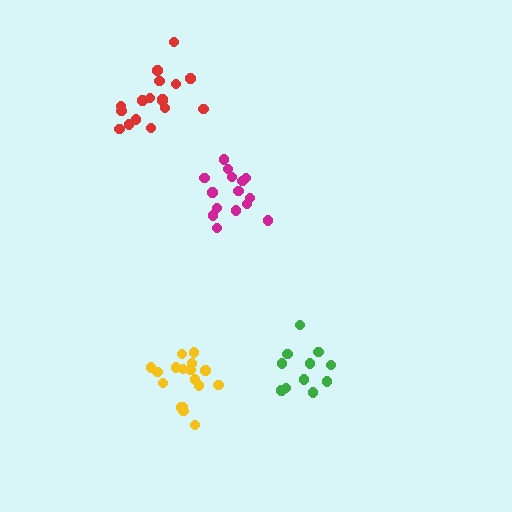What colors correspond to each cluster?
The clusters are colored: green, magenta, yellow, red.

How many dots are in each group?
Group 1: 11 dots, Group 2: 15 dots, Group 3: 17 dots, Group 4: 17 dots (60 total).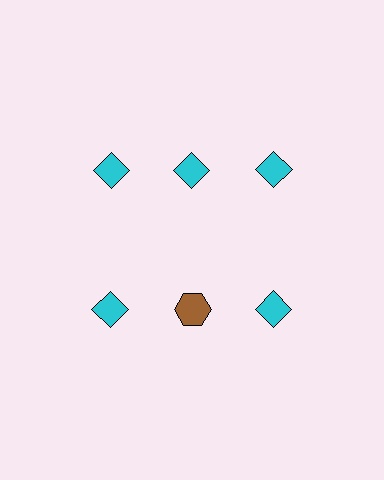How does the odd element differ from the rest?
It differs in both color (brown instead of cyan) and shape (hexagon instead of diamond).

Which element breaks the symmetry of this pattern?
The brown hexagon in the second row, second from left column breaks the symmetry. All other shapes are cyan diamonds.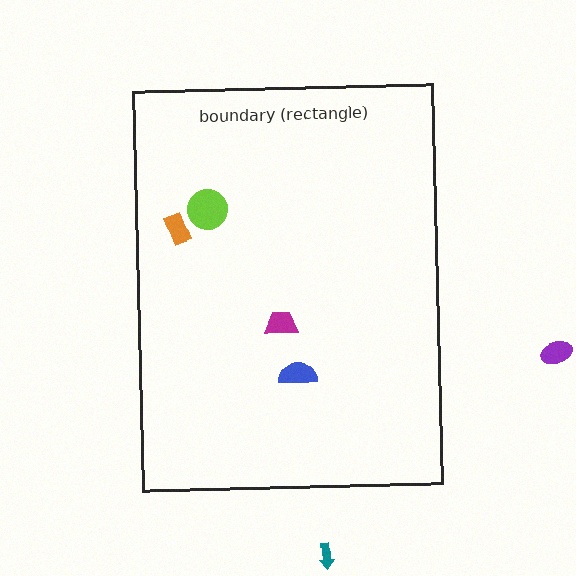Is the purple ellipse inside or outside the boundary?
Outside.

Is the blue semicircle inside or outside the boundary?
Inside.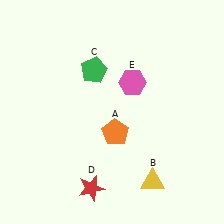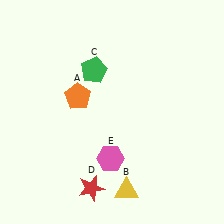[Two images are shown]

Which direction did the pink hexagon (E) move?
The pink hexagon (E) moved down.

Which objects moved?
The objects that moved are: the orange pentagon (A), the yellow triangle (B), the pink hexagon (E).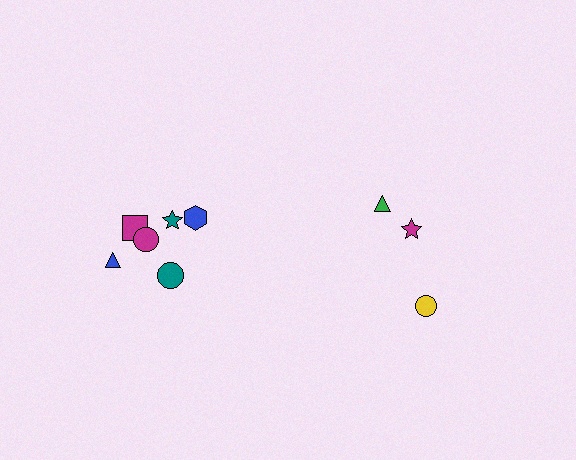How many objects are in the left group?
There are 6 objects.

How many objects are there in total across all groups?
There are 9 objects.